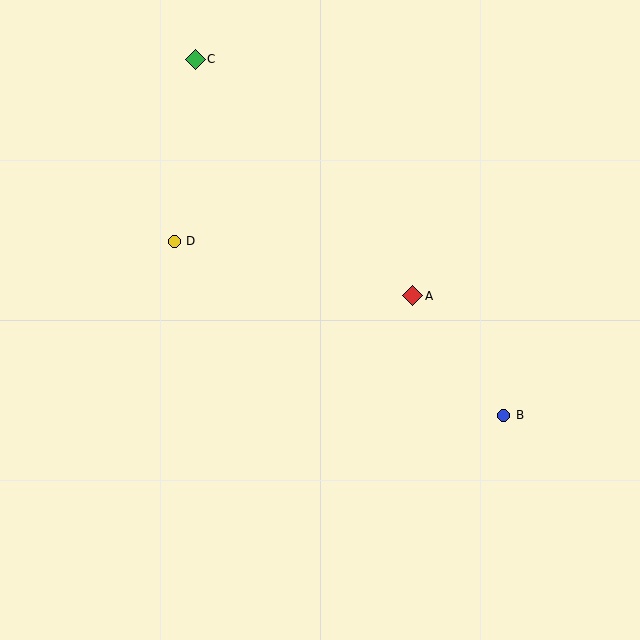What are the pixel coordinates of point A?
Point A is at (413, 296).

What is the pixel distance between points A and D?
The distance between A and D is 245 pixels.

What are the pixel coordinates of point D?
Point D is at (174, 241).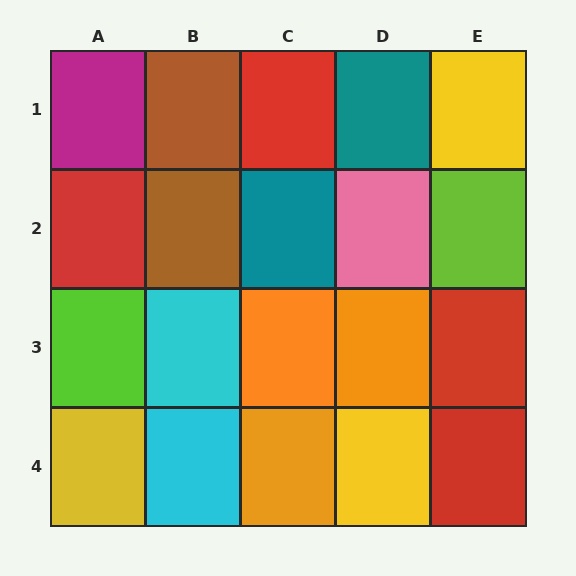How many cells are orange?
3 cells are orange.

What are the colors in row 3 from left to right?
Lime, cyan, orange, orange, red.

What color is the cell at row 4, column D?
Yellow.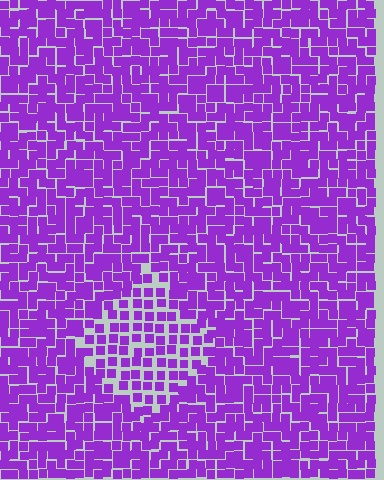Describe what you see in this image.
The image contains small purple elements arranged at two different densities. A diamond-shaped region is visible where the elements are less densely packed than the surrounding area.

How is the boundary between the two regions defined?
The boundary is defined by a change in element density (approximately 1.6x ratio). All elements are the same color, size, and shape.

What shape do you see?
I see a diamond.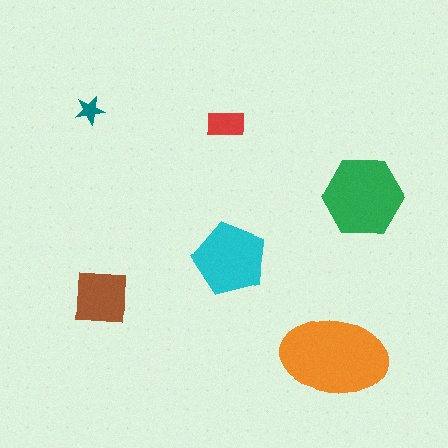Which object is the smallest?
The teal star.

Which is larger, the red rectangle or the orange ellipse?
The orange ellipse.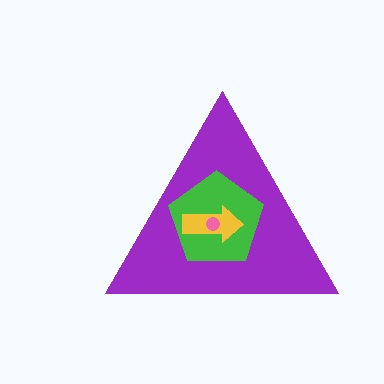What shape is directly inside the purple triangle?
The green pentagon.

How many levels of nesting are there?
4.